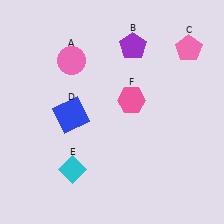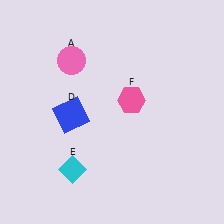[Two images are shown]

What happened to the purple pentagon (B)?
The purple pentagon (B) was removed in Image 2. It was in the top-right area of Image 1.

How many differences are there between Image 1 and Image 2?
There are 2 differences between the two images.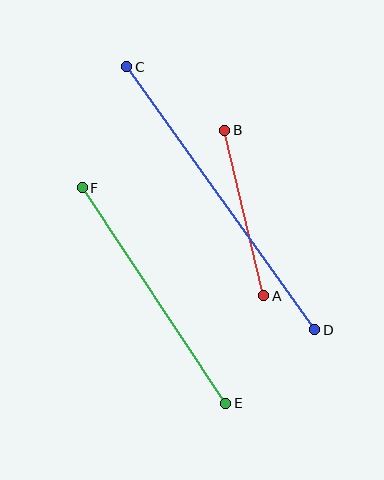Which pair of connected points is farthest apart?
Points C and D are farthest apart.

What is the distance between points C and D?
The distance is approximately 323 pixels.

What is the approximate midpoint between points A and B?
The midpoint is at approximately (244, 213) pixels.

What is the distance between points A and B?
The distance is approximately 170 pixels.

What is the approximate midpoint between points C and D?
The midpoint is at approximately (221, 198) pixels.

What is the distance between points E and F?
The distance is approximately 259 pixels.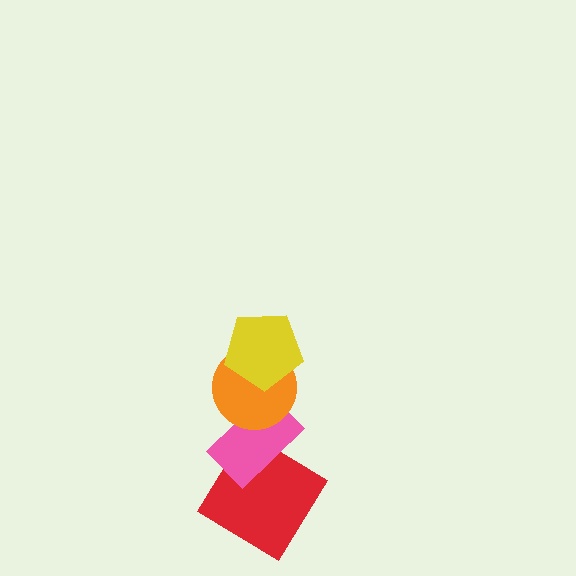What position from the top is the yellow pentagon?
The yellow pentagon is 1st from the top.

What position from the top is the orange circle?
The orange circle is 2nd from the top.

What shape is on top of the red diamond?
The pink rectangle is on top of the red diamond.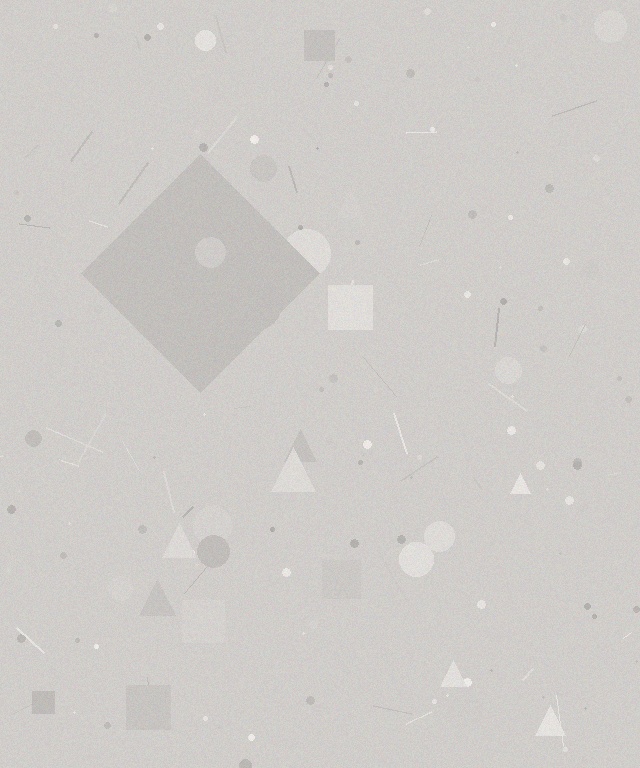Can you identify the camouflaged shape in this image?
The camouflaged shape is a diamond.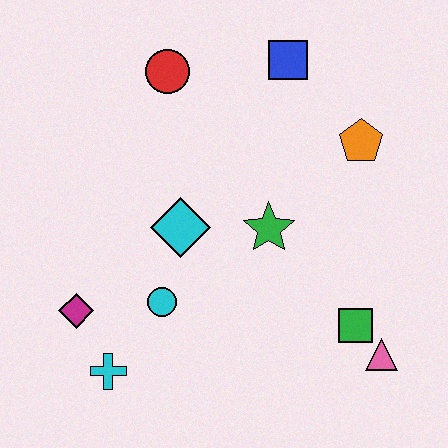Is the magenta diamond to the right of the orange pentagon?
No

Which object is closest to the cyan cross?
The magenta diamond is closest to the cyan cross.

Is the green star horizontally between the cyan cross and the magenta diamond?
No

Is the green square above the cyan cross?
Yes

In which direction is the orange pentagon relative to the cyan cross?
The orange pentagon is to the right of the cyan cross.